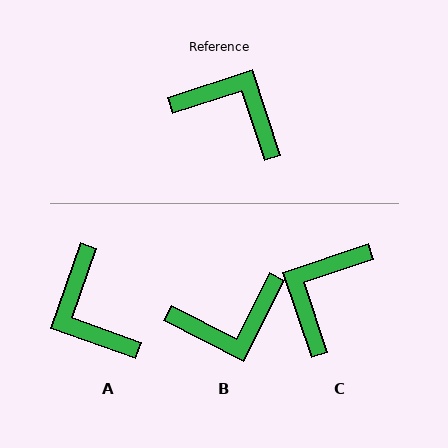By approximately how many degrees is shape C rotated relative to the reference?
Approximately 90 degrees counter-clockwise.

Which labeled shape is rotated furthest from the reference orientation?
A, about 142 degrees away.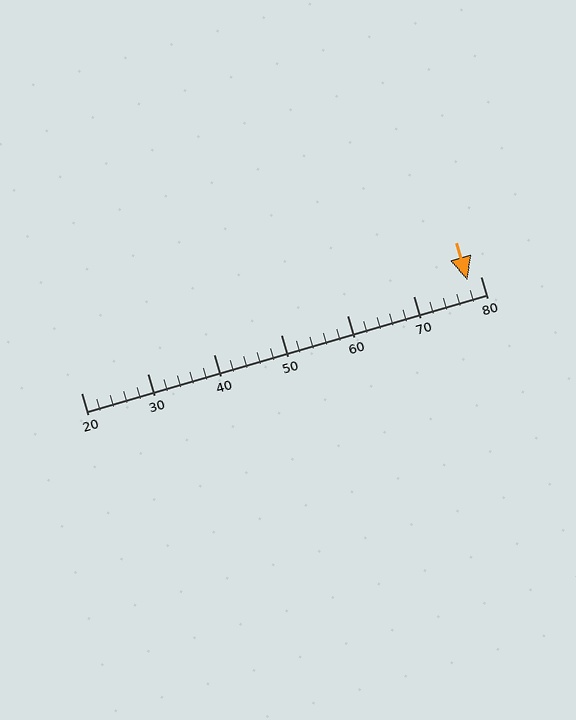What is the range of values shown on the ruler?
The ruler shows values from 20 to 80.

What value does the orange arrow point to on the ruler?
The orange arrow points to approximately 78.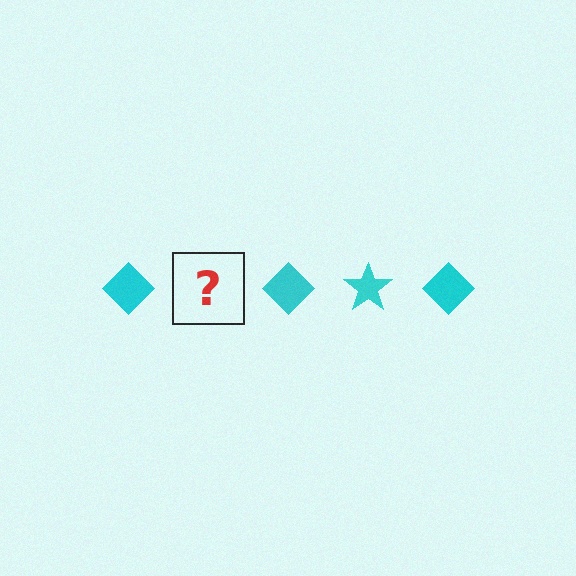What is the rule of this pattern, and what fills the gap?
The rule is that the pattern cycles through diamond, star shapes in cyan. The gap should be filled with a cyan star.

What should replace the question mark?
The question mark should be replaced with a cyan star.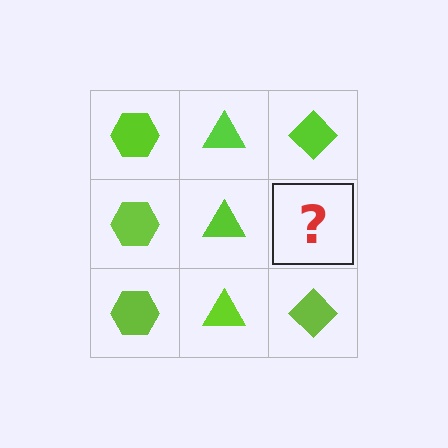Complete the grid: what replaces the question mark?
The question mark should be replaced with a lime diamond.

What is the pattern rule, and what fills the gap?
The rule is that each column has a consistent shape. The gap should be filled with a lime diamond.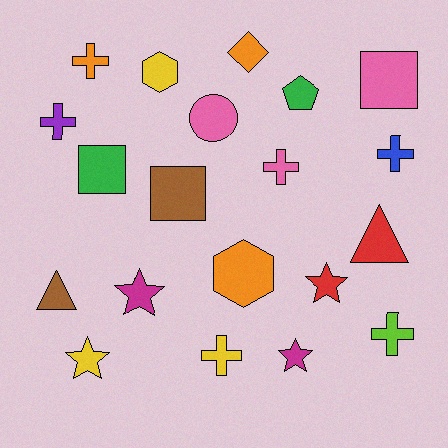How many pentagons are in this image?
There is 1 pentagon.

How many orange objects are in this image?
There are 3 orange objects.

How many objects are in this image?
There are 20 objects.